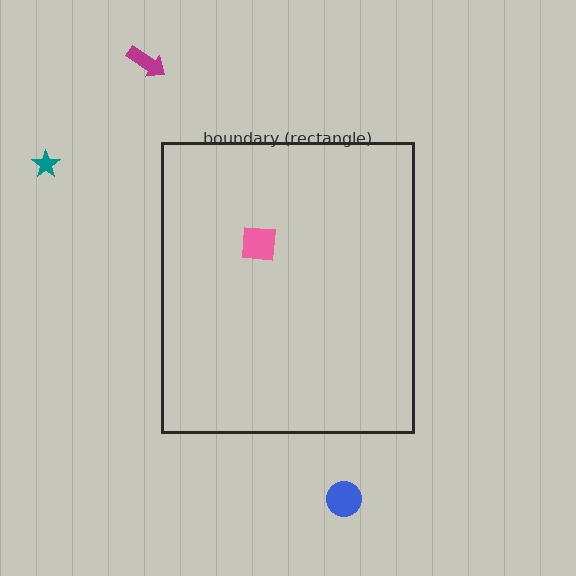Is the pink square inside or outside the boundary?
Inside.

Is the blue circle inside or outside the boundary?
Outside.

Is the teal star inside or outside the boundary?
Outside.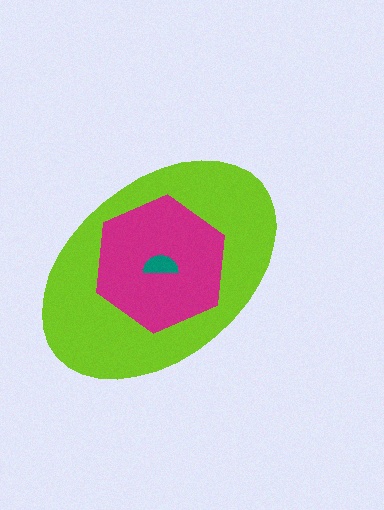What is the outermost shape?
The lime ellipse.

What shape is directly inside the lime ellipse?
The magenta hexagon.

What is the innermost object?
The teal semicircle.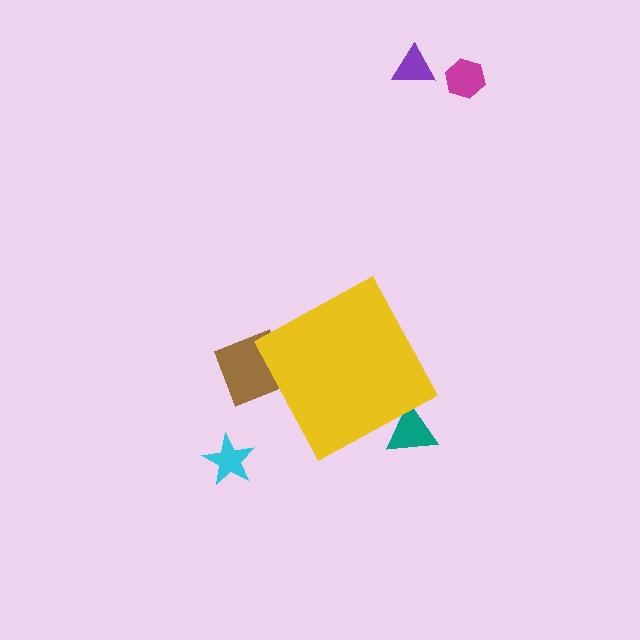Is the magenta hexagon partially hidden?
No, the magenta hexagon is fully visible.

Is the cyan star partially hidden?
No, the cyan star is fully visible.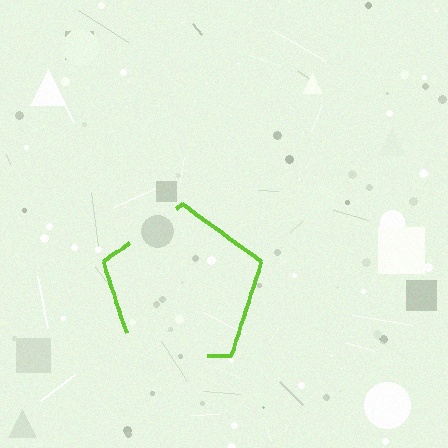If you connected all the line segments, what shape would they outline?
They would outline a pentagon.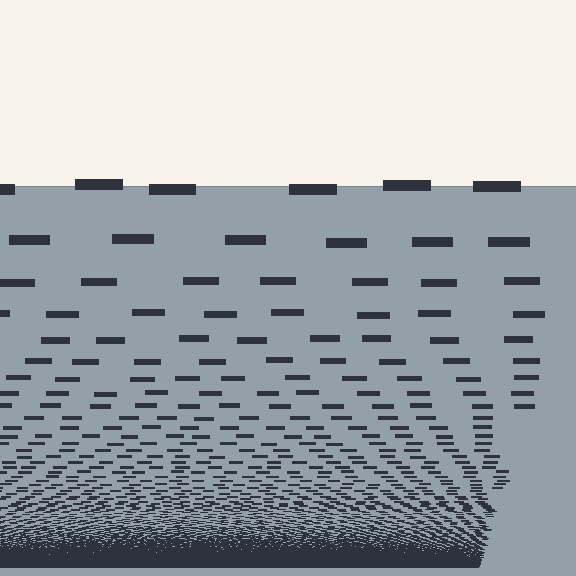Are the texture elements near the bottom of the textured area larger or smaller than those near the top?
Smaller. The gradient is inverted — elements near the bottom are smaller and denser.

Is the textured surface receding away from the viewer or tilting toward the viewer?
The surface appears to tilt toward the viewer. Texture elements get larger and sparser toward the top.